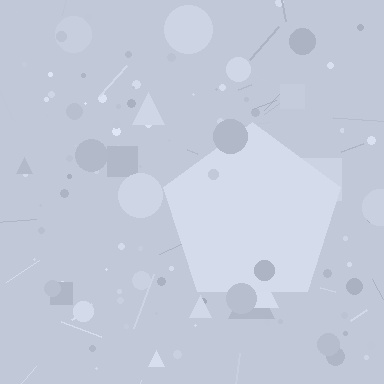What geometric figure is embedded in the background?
A pentagon is embedded in the background.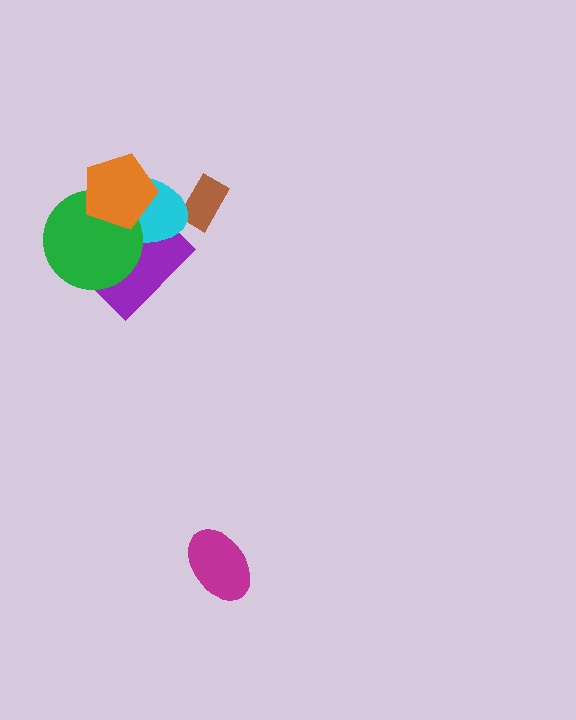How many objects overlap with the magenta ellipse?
0 objects overlap with the magenta ellipse.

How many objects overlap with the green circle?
3 objects overlap with the green circle.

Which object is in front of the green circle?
The orange pentagon is in front of the green circle.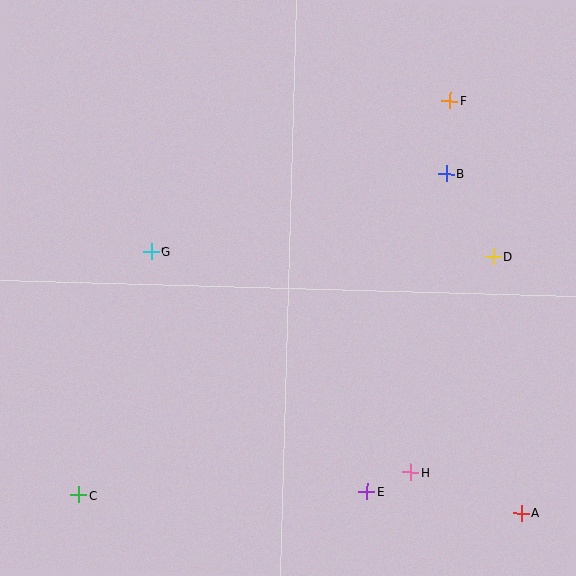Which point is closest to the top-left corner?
Point G is closest to the top-left corner.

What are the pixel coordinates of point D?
Point D is at (493, 256).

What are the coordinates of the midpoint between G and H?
The midpoint between G and H is at (281, 362).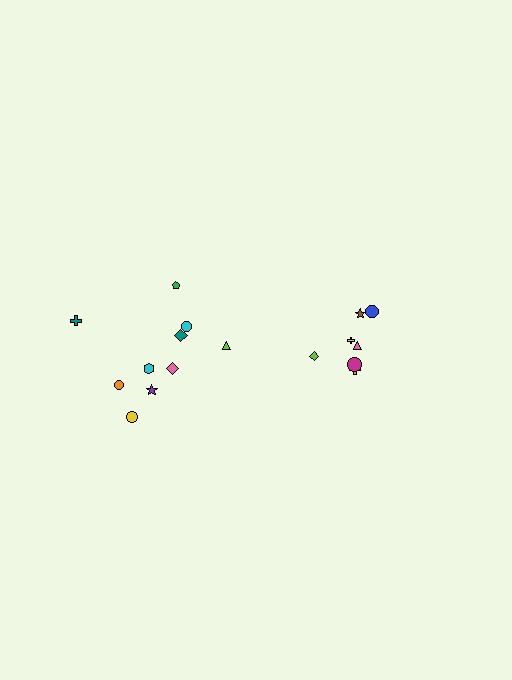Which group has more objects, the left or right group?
The left group.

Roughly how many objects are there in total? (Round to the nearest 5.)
Roughly 20 objects in total.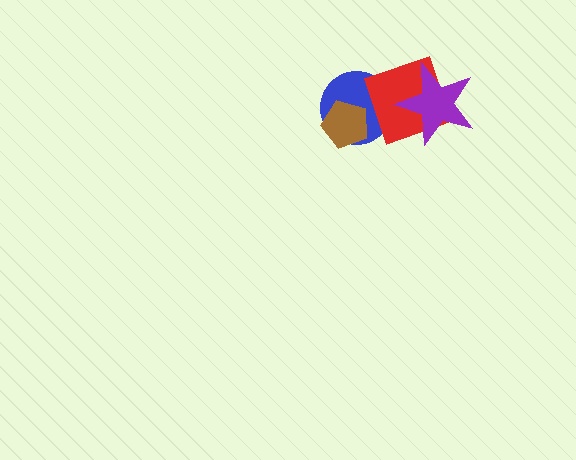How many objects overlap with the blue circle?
2 objects overlap with the blue circle.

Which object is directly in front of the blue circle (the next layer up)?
The red diamond is directly in front of the blue circle.